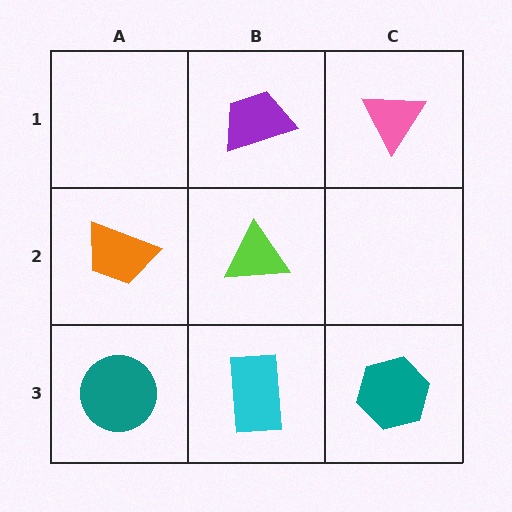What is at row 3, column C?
A teal hexagon.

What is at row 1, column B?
A purple trapezoid.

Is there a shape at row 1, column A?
No, that cell is empty.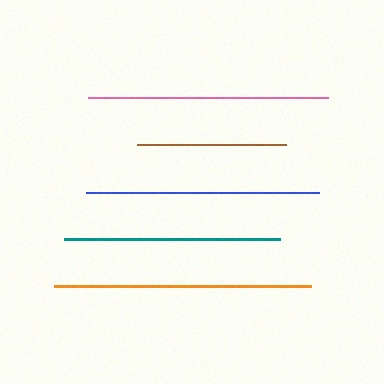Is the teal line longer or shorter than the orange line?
The orange line is longer than the teal line.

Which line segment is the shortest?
The brown line is the shortest at approximately 149 pixels.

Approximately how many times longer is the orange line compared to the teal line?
The orange line is approximately 1.2 times the length of the teal line.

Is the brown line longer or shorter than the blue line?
The blue line is longer than the brown line.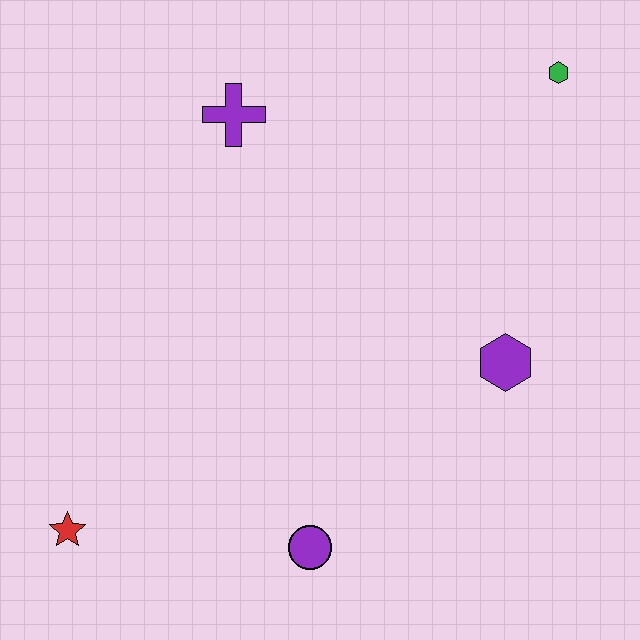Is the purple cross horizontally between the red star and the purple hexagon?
Yes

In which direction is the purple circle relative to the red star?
The purple circle is to the right of the red star.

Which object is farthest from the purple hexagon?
The red star is farthest from the purple hexagon.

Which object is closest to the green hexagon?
The purple hexagon is closest to the green hexagon.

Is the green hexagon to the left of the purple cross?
No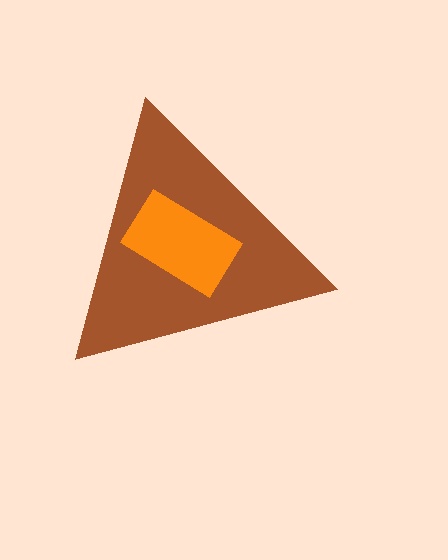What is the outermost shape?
The brown triangle.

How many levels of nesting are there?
2.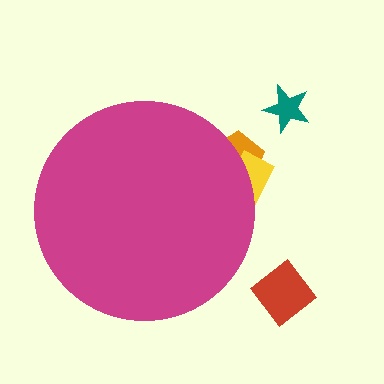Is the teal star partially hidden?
No, the teal star is fully visible.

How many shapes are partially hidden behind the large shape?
2 shapes are partially hidden.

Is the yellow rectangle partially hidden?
Yes, the yellow rectangle is partially hidden behind the magenta circle.